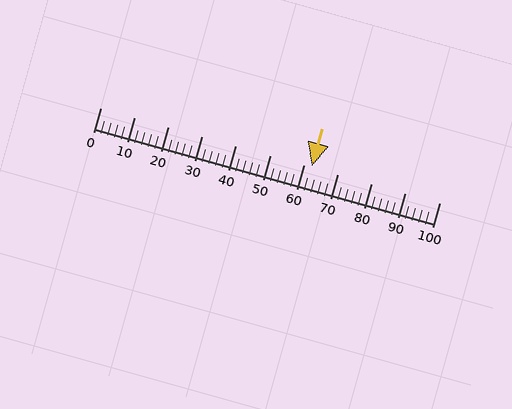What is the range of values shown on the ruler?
The ruler shows values from 0 to 100.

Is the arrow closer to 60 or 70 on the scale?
The arrow is closer to 60.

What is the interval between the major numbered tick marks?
The major tick marks are spaced 10 units apart.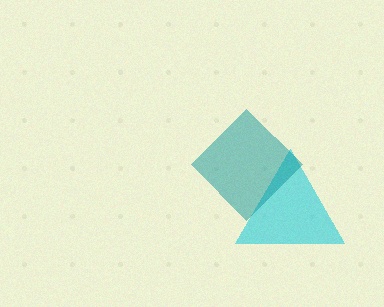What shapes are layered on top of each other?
The layered shapes are: a cyan triangle, a teal diamond.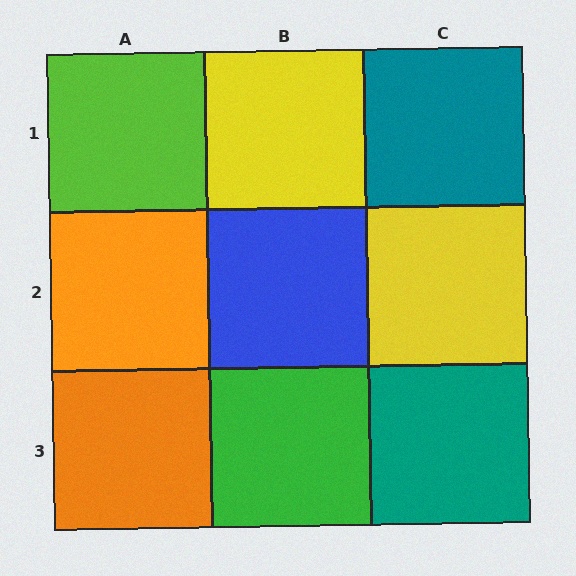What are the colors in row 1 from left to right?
Lime, yellow, teal.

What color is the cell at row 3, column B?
Green.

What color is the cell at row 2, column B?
Blue.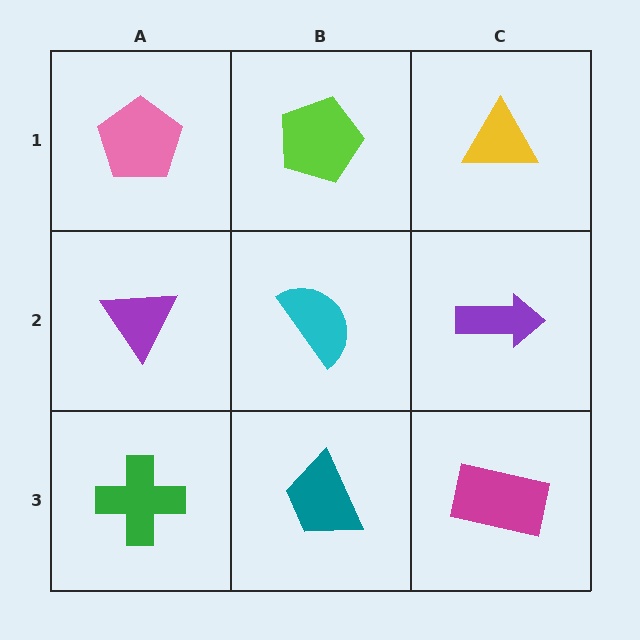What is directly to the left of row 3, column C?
A teal trapezoid.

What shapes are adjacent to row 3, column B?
A cyan semicircle (row 2, column B), a green cross (row 3, column A), a magenta rectangle (row 3, column C).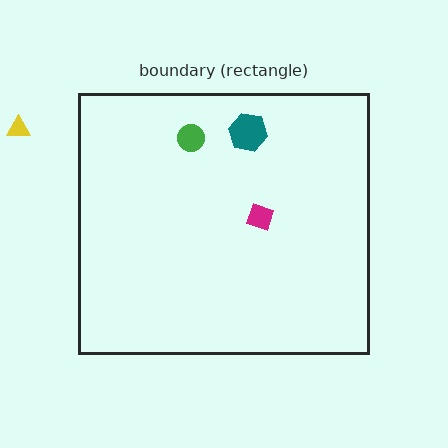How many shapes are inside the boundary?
3 inside, 1 outside.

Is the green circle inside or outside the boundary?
Inside.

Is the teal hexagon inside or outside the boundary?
Inside.